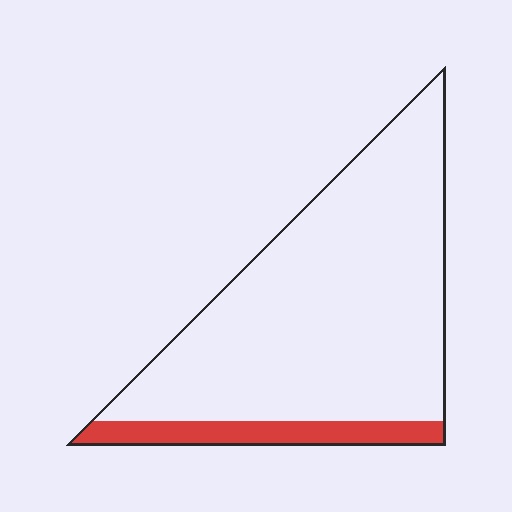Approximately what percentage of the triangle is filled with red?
Approximately 15%.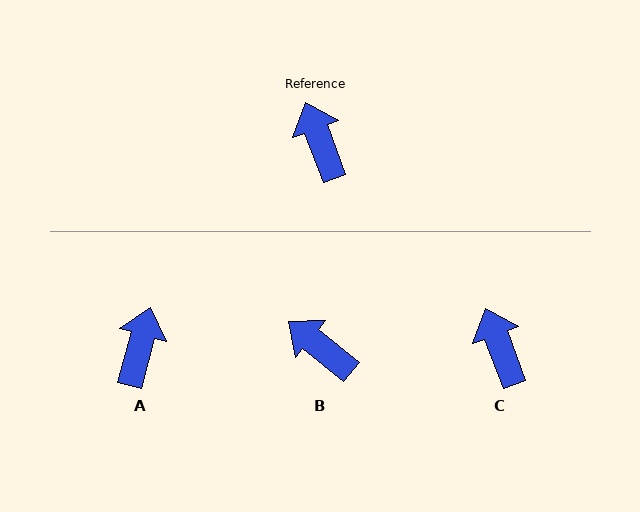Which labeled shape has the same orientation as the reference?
C.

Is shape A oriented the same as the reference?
No, it is off by about 36 degrees.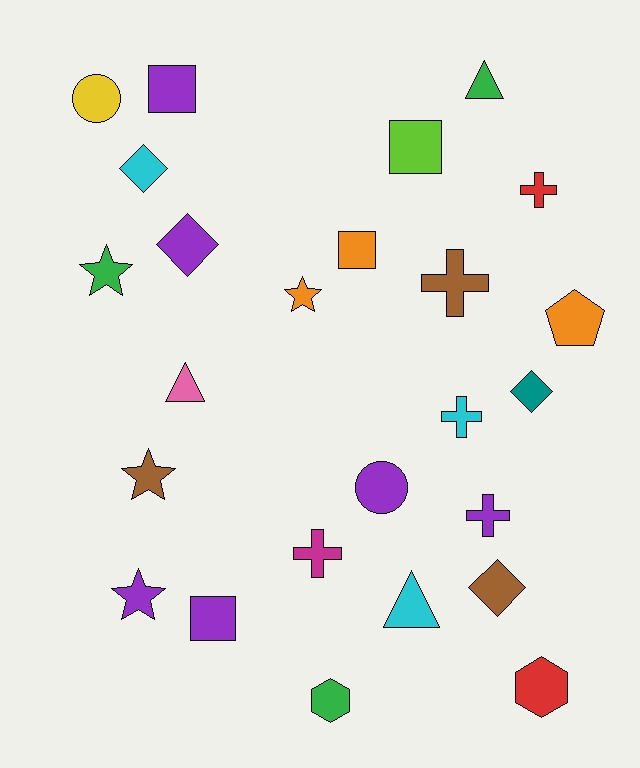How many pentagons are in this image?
There is 1 pentagon.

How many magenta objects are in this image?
There is 1 magenta object.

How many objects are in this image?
There are 25 objects.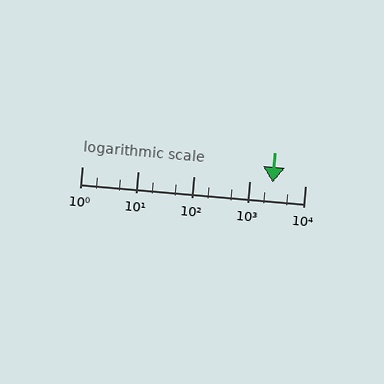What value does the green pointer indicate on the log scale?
The pointer indicates approximately 2600.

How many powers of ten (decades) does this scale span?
The scale spans 4 decades, from 1 to 10000.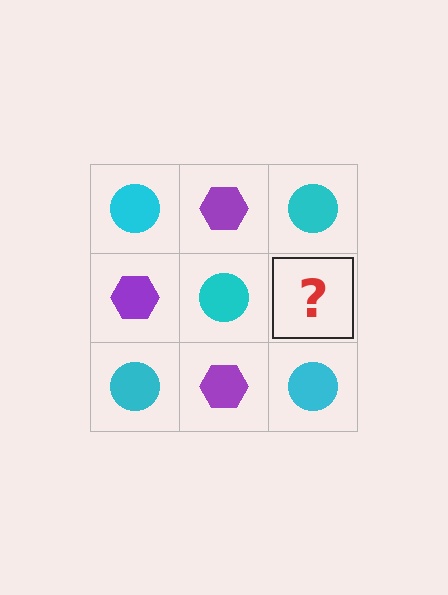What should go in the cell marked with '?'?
The missing cell should contain a purple hexagon.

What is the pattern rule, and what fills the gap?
The rule is that it alternates cyan circle and purple hexagon in a checkerboard pattern. The gap should be filled with a purple hexagon.